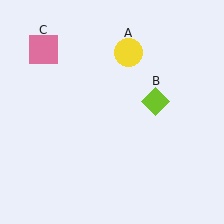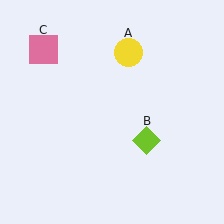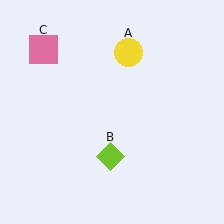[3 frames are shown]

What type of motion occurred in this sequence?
The lime diamond (object B) rotated clockwise around the center of the scene.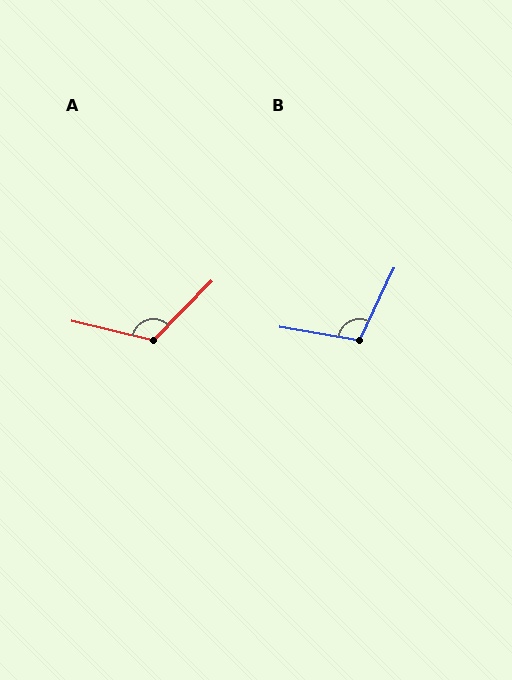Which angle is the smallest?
B, at approximately 106 degrees.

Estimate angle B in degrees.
Approximately 106 degrees.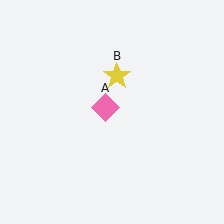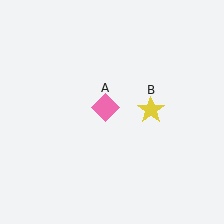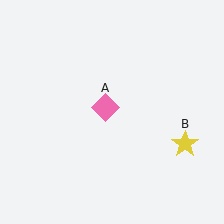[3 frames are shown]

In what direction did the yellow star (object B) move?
The yellow star (object B) moved down and to the right.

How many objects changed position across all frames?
1 object changed position: yellow star (object B).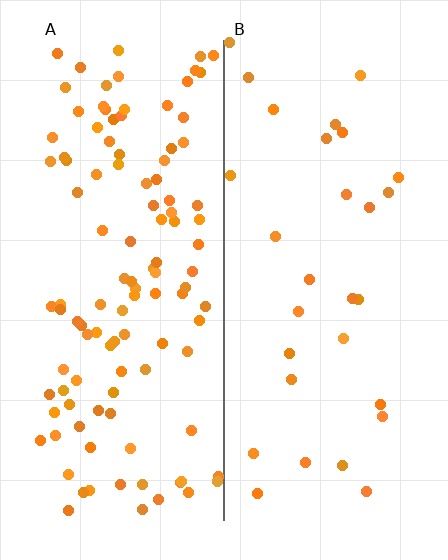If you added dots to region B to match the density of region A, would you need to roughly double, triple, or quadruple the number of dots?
Approximately quadruple.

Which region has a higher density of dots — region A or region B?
A (the left).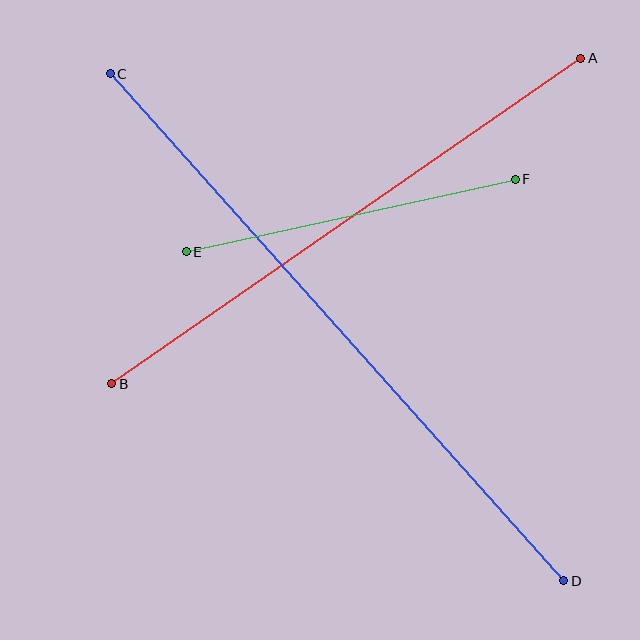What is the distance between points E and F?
The distance is approximately 337 pixels.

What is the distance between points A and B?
The distance is approximately 571 pixels.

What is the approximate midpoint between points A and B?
The midpoint is at approximately (346, 221) pixels.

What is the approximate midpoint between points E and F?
The midpoint is at approximately (351, 215) pixels.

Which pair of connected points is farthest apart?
Points C and D are farthest apart.